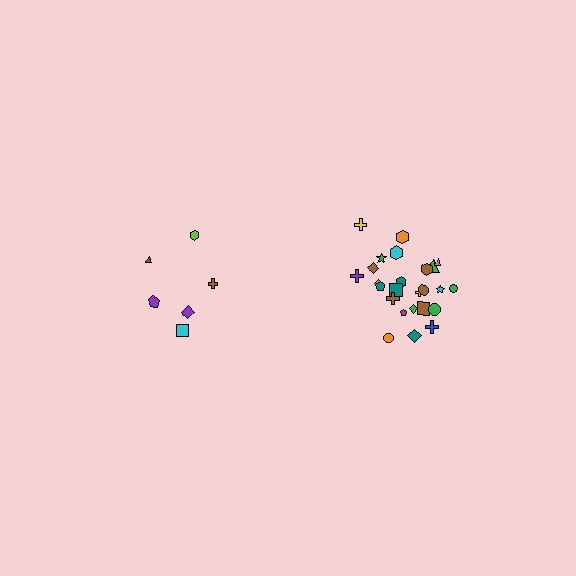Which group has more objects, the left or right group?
The right group.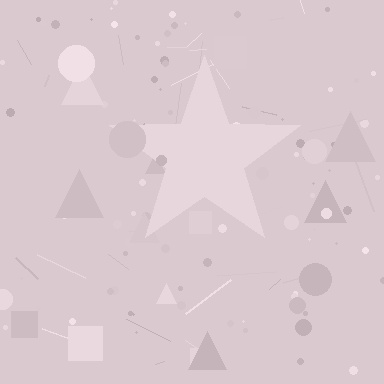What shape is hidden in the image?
A star is hidden in the image.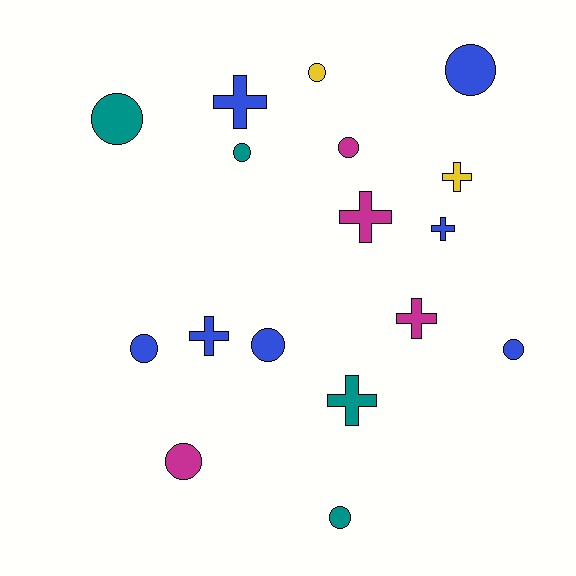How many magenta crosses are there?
There are 2 magenta crosses.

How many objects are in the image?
There are 17 objects.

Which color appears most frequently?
Blue, with 7 objects.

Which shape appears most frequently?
Circle, with 10 objects.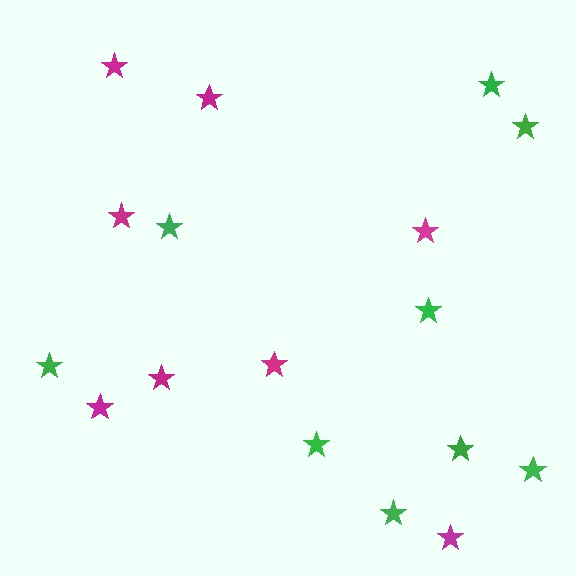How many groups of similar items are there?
There are 2 groups: one group of magenta stars (8) and one group of green stars (9).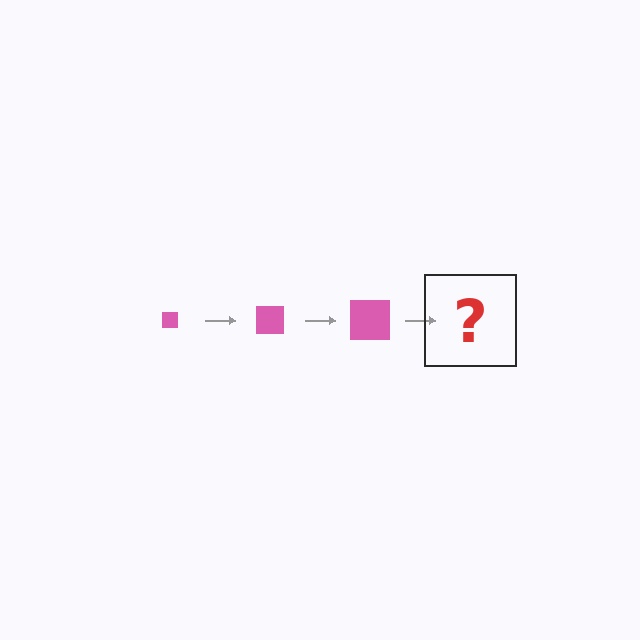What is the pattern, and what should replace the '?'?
The pattern is that the square gets progressively larger each step. The '?' should be a pink square, larger than the previous one.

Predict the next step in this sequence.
The next step is a pink square, larger than the previous one.